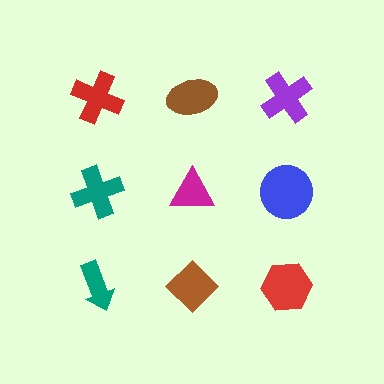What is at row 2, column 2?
A magenta triangle.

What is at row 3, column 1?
A teal arrow.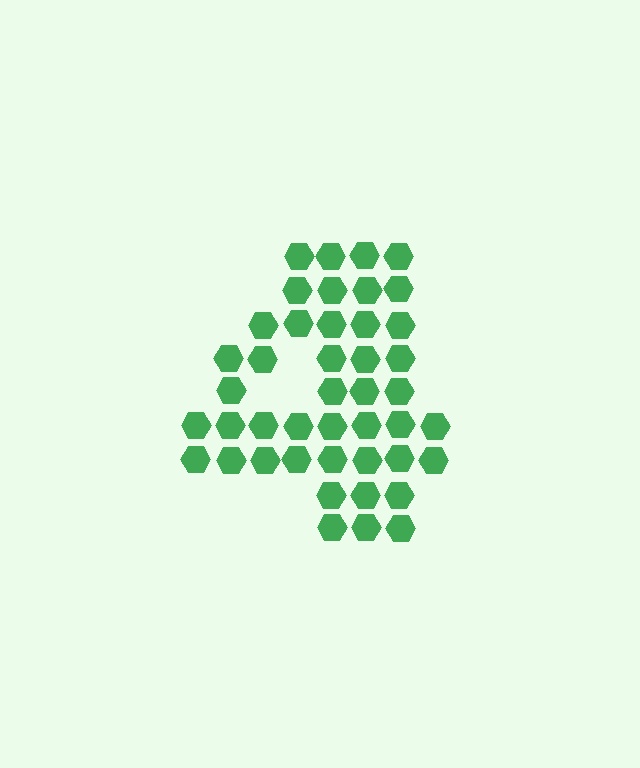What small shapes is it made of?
It is made of small hexagons.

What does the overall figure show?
The overall figure shows the digit 4.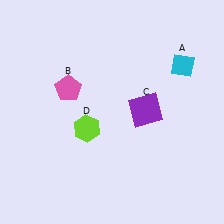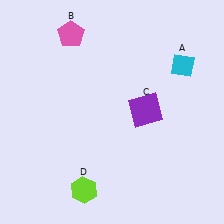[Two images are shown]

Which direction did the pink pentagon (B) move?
The pink pentagon (B) moved up.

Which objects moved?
The objects that moved are: the pink pentagon (B), the lime hexagon (D).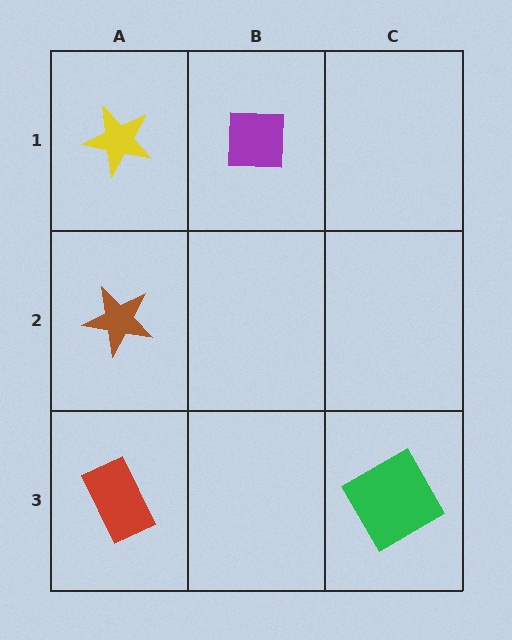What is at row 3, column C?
A green square.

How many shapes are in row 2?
1 shape.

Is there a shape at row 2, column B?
No, that cell is empty.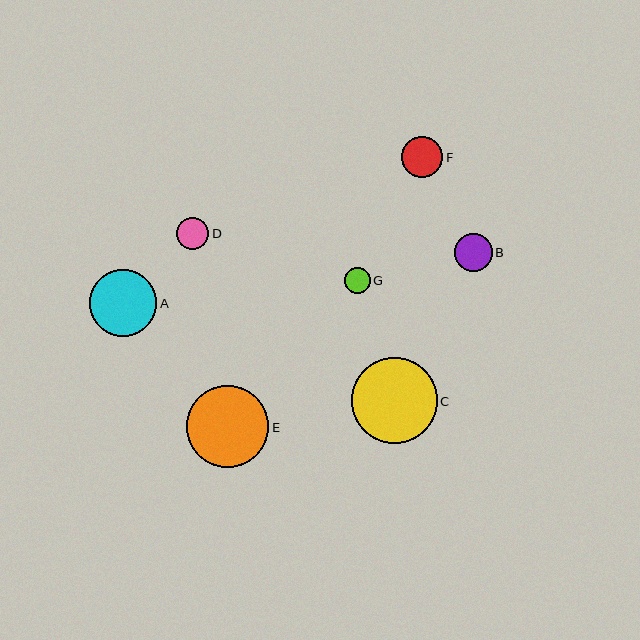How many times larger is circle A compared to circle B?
Circle A is approximately 1.8 times the size of circle B.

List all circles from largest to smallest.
From largest to smallest: C, E, A, F, B, D, G.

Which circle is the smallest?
Circle G is the smallest with a size of approximately 26 pixels.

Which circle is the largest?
Circle C is the largest with a size of approximately 86 pixels.